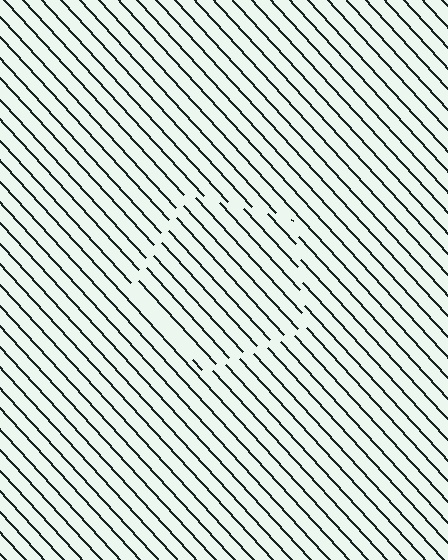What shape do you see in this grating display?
An illusory pentagon. The interior of the shape contains the same grating, shifted by half a period — the contour is defined by the phase discontinuity where line-ends from the inner and outer gratings abut.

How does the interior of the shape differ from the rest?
The interior of the shape contains the same grating, shifted by half a period — the contour is defined by the phase discontinuity where line-ends from the inner and outer gratings abut.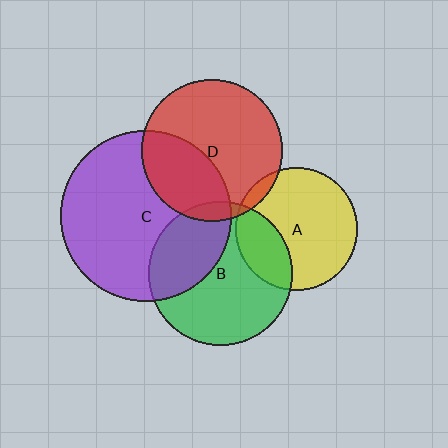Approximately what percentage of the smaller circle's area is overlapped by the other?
Approximately 25%.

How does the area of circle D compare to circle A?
Approximately 1.3 times.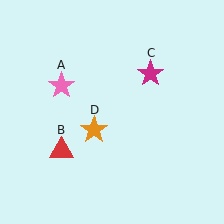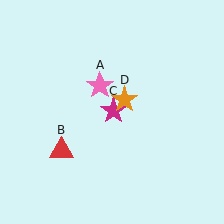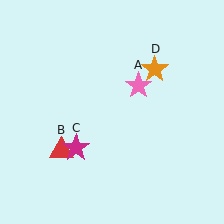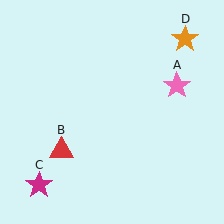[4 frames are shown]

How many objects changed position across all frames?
3 objects changed position: pink star (object A), magenta star (object C), orange star (object D).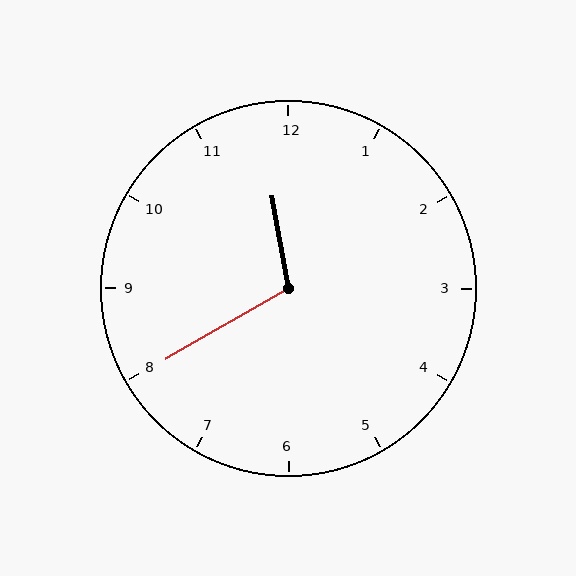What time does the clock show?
11:40.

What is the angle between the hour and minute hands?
Approximately 110 degrees.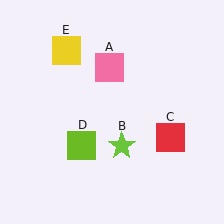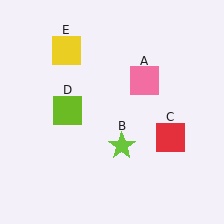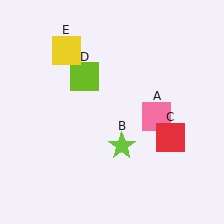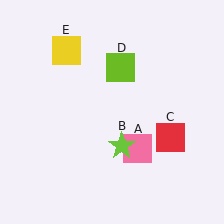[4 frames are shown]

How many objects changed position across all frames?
2 objects changed position: pink square (object A), lime square (object D).